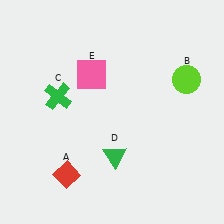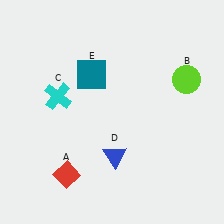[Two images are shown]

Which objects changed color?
C changed from green to cyan. D changed from green to blue. E changed from pink to teal.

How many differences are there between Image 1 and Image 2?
There are 3 differences between the two images.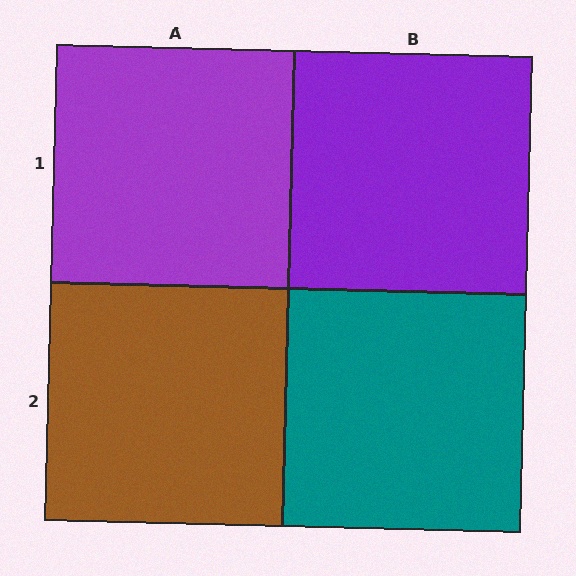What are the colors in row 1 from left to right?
Purple, purple.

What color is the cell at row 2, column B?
Teal.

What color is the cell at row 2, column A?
Brown.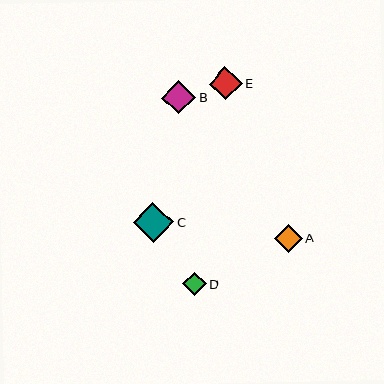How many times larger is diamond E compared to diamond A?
Diamond E is approximately 1.2 times the size of diamond A.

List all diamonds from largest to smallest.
From largest to smallest: C, B, E, A, D.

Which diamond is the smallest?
Diamond D is the smallest with a size of approximately 24 pixels.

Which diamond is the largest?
Diamond C is the largest with a size of approximately 40 pixels.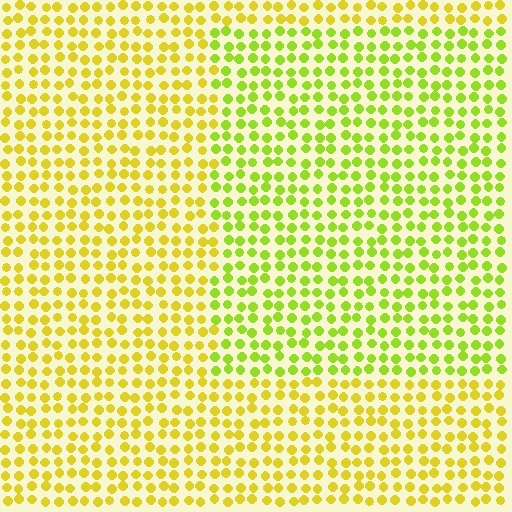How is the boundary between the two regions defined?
The boundary is defined purely by a slight shift in hue (about 29 degrees). Spacing, size, and orientation are identical on both sides.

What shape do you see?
I see a rectangle.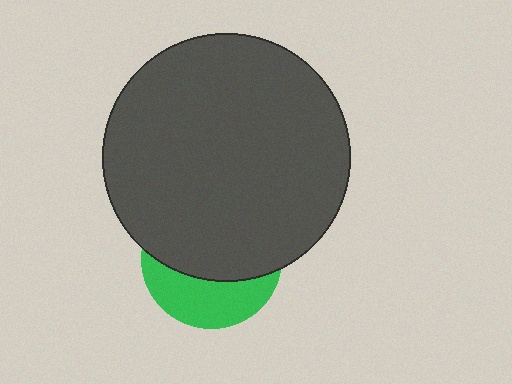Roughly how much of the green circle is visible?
A small part of it is visible (roughly 37%).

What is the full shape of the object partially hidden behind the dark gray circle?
The partially hidden object is a green circle.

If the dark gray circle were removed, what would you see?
You would see the complete green circle.